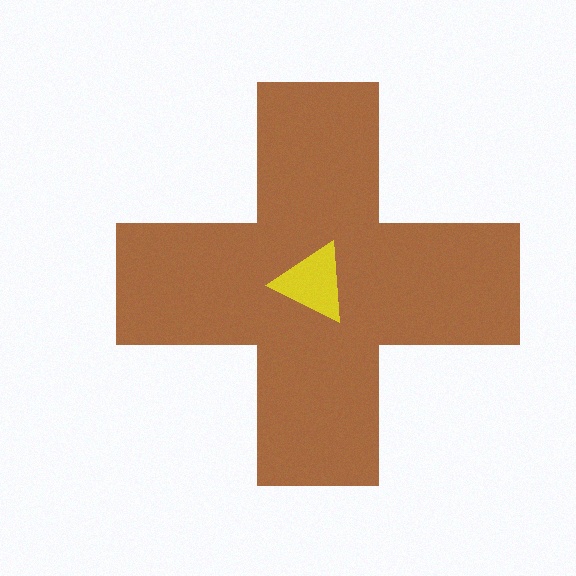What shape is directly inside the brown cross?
The yellow triangle.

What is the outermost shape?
The brown cross.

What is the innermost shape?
The yellow triangle.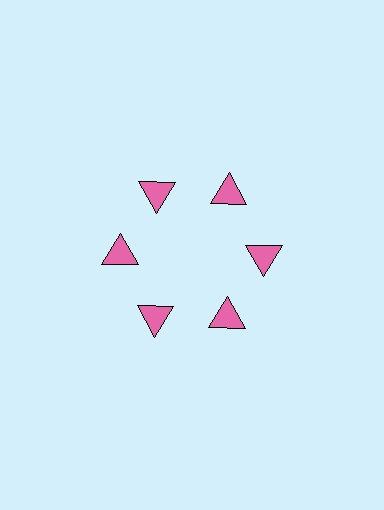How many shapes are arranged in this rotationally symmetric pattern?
There are 6 shapes, arranged in 6 groups of 1.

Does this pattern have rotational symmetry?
Yes, this pattern has 6-fold rotational symmetry. It looks the same after rotating 60 degrees around the center.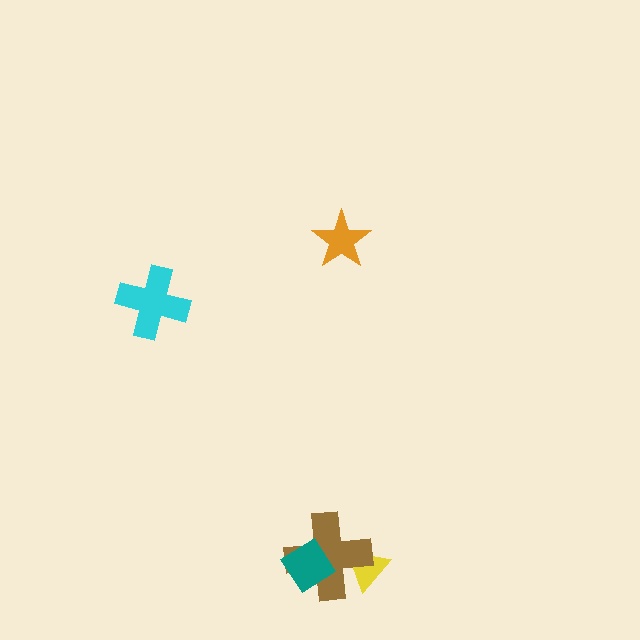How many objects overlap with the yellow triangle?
1 object overlaps with the yellow triangle.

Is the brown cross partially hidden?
Yes, it is partially covered by another shape.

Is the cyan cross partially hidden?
No, no other shape covers it.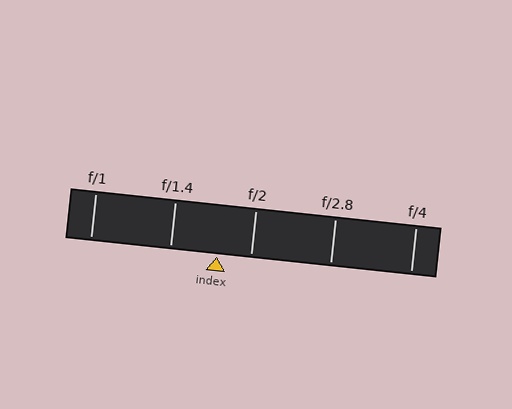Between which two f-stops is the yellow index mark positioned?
The index mark is between f/1.4 and f/2.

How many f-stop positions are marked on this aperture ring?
There are 5 f-stop positions marked.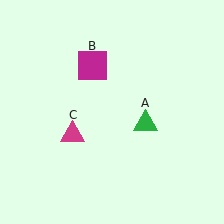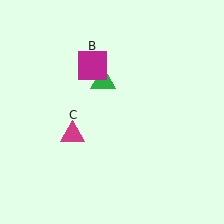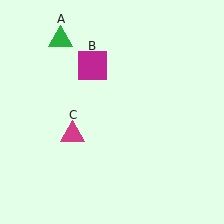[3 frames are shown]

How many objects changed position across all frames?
1 object changed position: green triangle (object A).